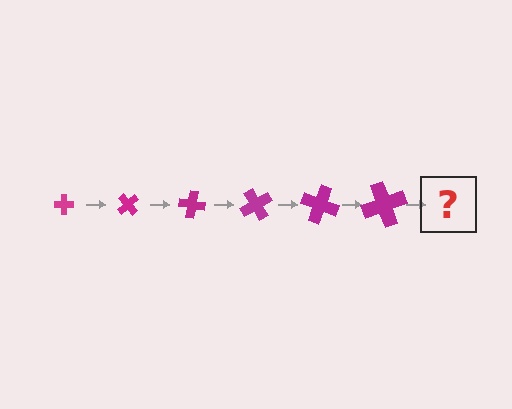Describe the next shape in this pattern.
It should be a cross, larger than the previous one and rotated 300 degrees from the start.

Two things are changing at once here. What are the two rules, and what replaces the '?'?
The two rules are that the cross grows larger each step and it rotates 50 degrees each step. The '?' should be a cross, larger than the previous one and rotated 300 degrees from the start.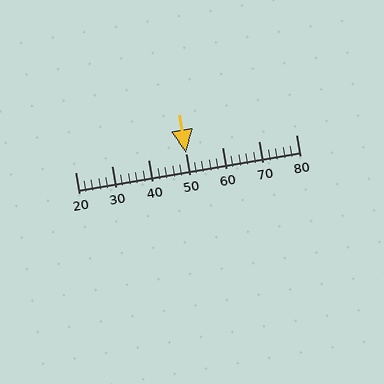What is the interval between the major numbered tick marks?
The major tick marks are spaced 10 units apart.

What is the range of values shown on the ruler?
The ruler shows values from 20 to 80.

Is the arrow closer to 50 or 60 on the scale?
The arrow is closer to 50.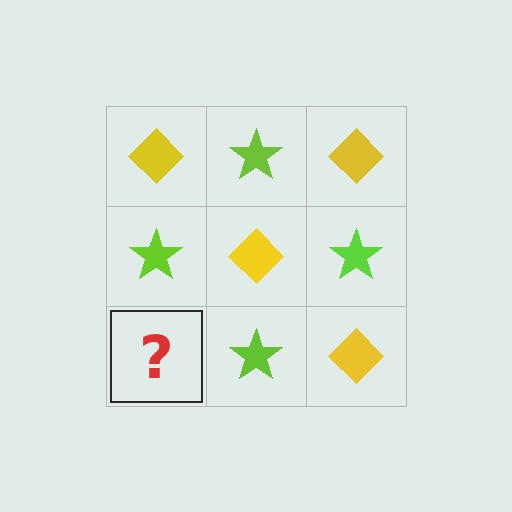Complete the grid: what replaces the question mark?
The question mark should be replaced with a yellow diamond.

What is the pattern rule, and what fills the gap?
The rule is that it alternates yellow diamond and lime star in a checkerboard pattern. The gap should be filled with a yellow diamond.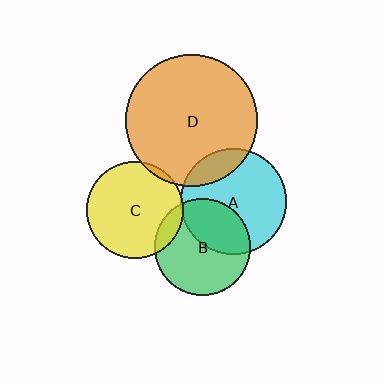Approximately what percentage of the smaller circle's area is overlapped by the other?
Approximately 15%.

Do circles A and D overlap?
Yes.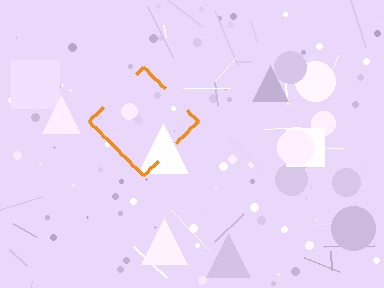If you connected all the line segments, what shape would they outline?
They would outline a diamond.